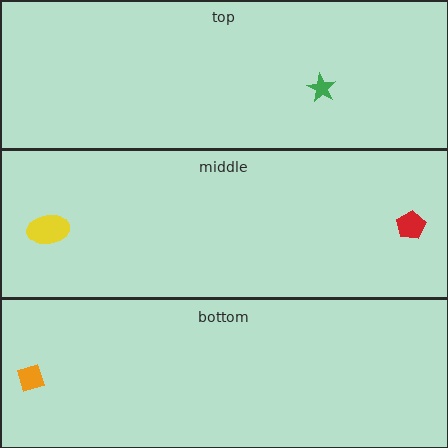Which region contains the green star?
The top region.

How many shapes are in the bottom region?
1.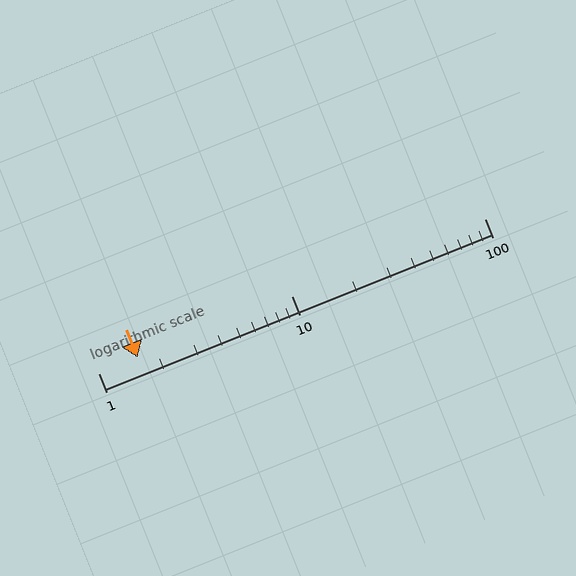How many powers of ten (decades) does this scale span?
The scale spans 2 decades, from 1 to 100.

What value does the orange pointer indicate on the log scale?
The pointer indicates approximately 1.6.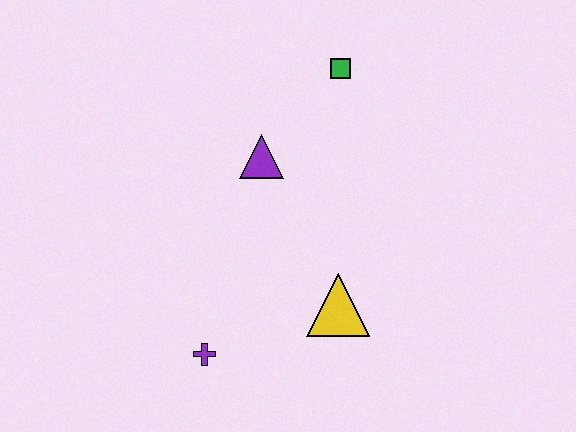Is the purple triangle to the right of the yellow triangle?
No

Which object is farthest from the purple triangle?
The purple cross is farthest from the purple triangle.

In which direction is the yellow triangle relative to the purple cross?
The yellow triangle is to the right of the purple cross.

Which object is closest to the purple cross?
The yellow triangle is closest to the purple cross.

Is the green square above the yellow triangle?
Yes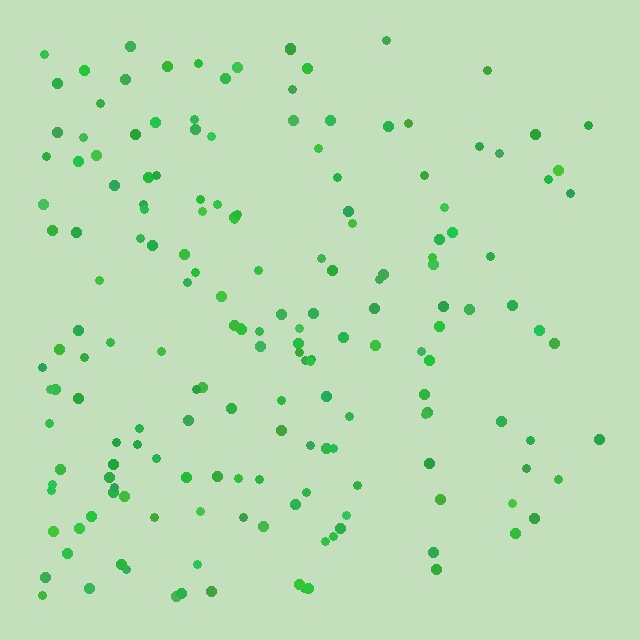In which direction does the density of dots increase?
From right to left, with the left side densest.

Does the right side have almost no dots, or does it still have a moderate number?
Still a moderate number, just noticeably fewer than the left.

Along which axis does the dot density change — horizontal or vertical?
Horizontal.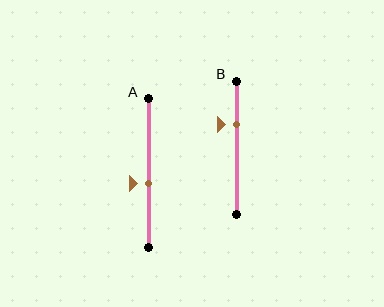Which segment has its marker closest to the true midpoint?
Segment A has its marker closest to the true midpoint.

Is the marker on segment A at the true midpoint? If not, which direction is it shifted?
No, the marker on segment A is shifted downward by about 7% of the segment length.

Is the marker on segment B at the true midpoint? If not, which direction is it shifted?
No, the marker on segment B is shifted upward by about 17% of the segment length.